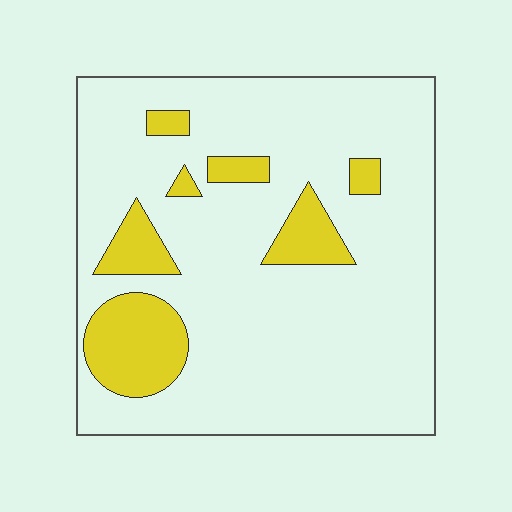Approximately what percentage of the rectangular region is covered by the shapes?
Approximately 15%.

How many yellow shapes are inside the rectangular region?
7.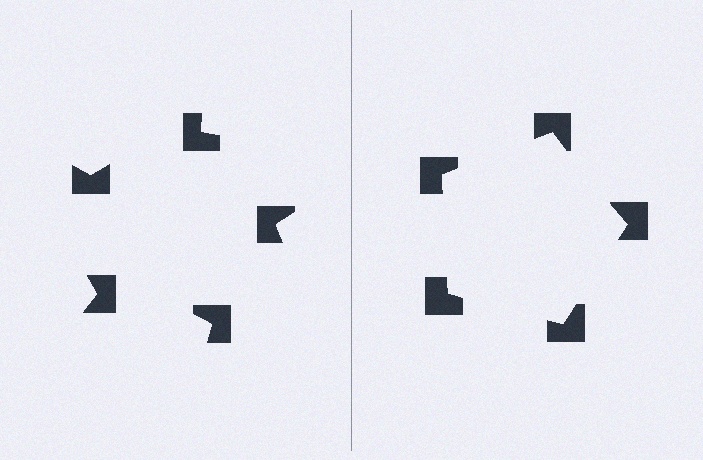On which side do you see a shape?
An illusory pentagon appears on the right side. On the left side the wedge cuts are rotated, so no coherent shape forms.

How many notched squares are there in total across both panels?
10 — 5 on each side.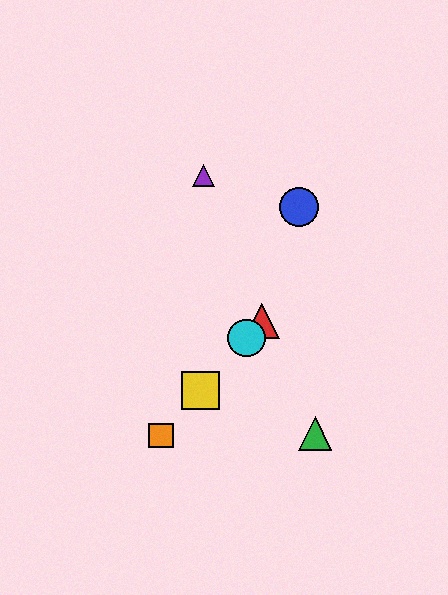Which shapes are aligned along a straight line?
The red triangle, the yellow square, the orange square, the cyan circle are aligned along a straight line.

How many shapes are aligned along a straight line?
4 shapes (the red triangle, the yellow square, the orange square, the cyan circle) are aligned along a straight line.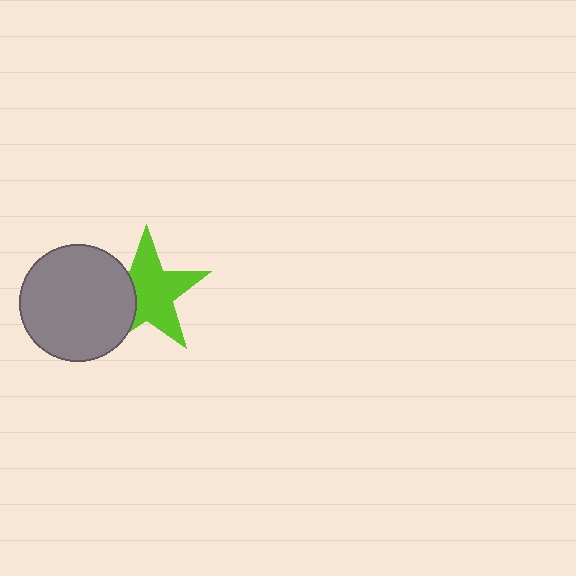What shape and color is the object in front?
The object in front is a gray circle.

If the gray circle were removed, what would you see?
You would see the complete lime star.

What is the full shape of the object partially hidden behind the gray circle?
The partially hidden object is a lime star.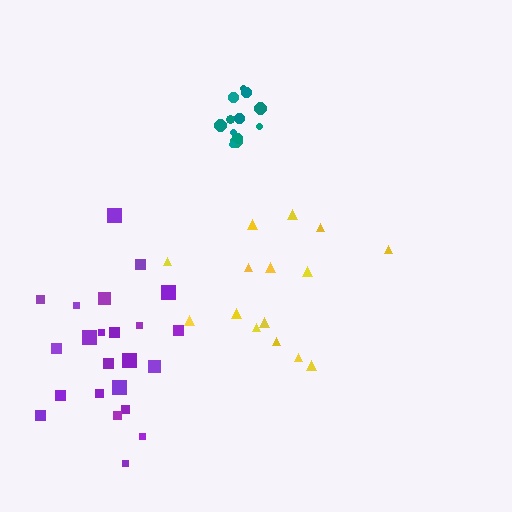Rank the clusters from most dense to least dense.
teal, purple, yellow.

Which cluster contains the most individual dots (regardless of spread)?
Purple (24).